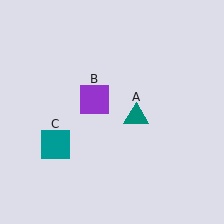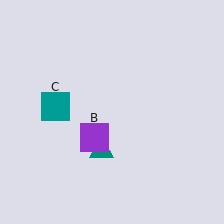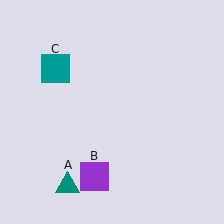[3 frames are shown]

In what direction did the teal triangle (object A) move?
The teal triangle (object A) moved down and to the left.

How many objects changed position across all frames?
3 objects changed position: teal triangle (object A), purple square (object B), teal square (object C).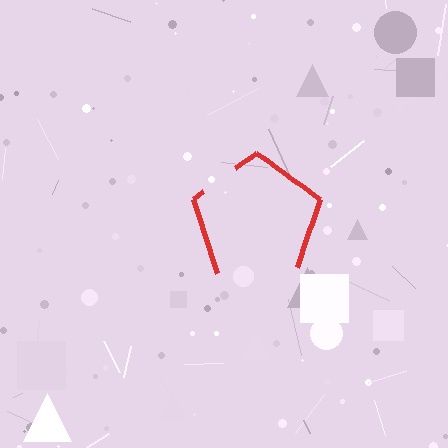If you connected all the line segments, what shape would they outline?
They would outline a pentagon.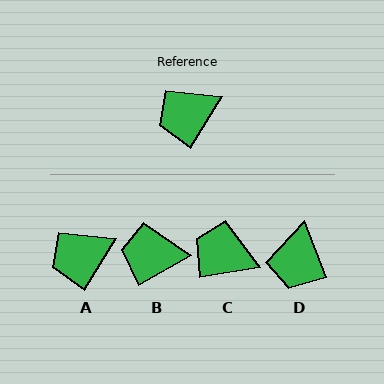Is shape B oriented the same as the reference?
No, it is off by about 29 degrees.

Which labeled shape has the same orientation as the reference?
A.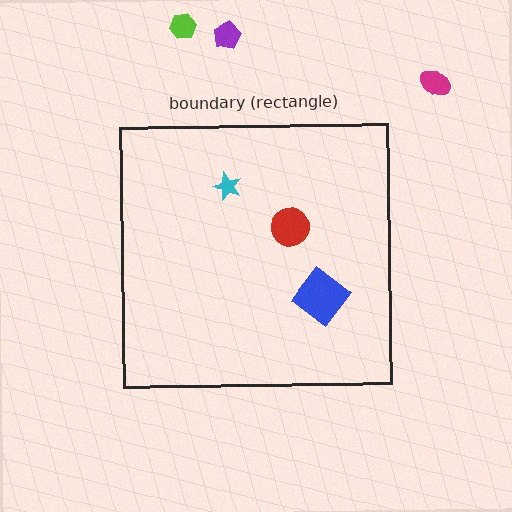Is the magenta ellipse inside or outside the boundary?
Outside.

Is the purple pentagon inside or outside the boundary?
Outside.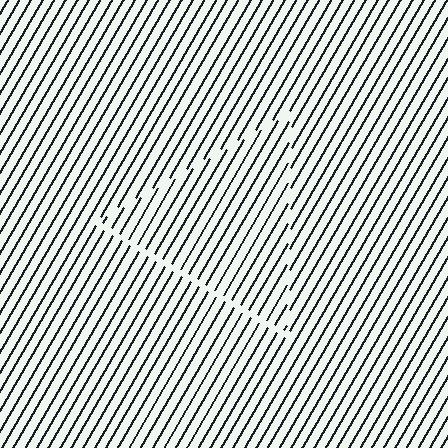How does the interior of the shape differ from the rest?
The interior of the shape contains the same grating, shifted by half a period — the contour is defined by the phase discontinuity where line-ends from the inner and outer gratings abut.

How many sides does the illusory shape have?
3 sides — the line-ends trace a triangle.